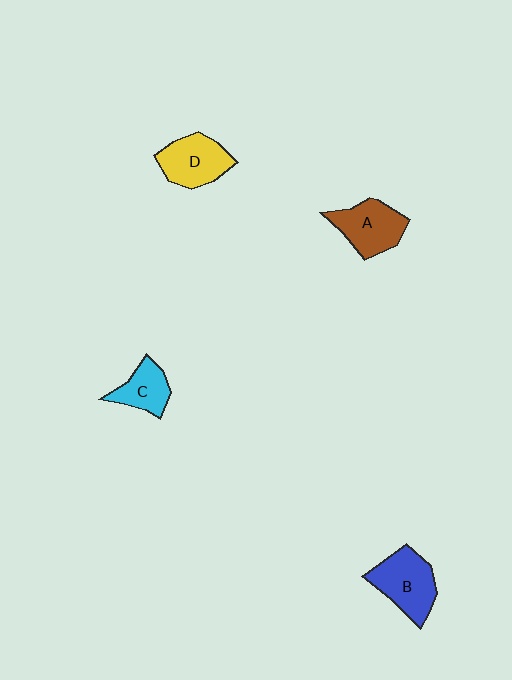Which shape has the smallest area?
Shape C (cyan).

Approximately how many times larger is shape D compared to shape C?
Approximately 1.4 times.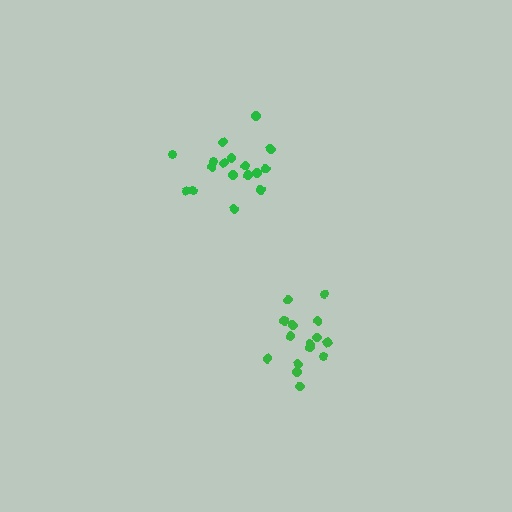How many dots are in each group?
Group 1: 15 dots, Group 2: 17 dots (32 total).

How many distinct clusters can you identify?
There are 2 distinct clusters.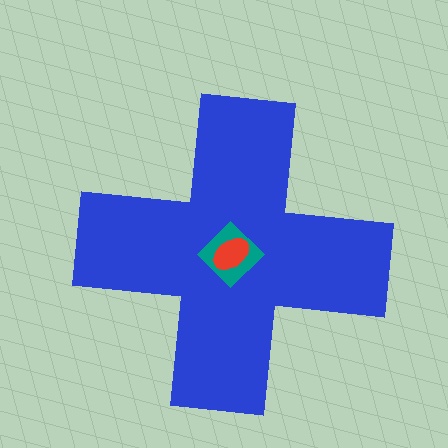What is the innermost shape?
The red ellipse.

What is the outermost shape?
The blue cross.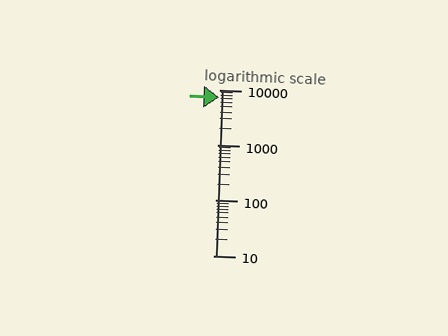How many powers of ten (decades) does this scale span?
The scale spans 3 decades, from 10 to 10000.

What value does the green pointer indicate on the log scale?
The pointer indicates approximately 7200.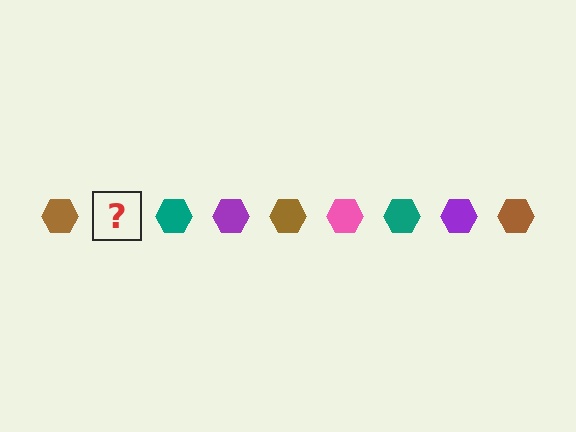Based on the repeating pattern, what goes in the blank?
The blank should be a pink hexagon.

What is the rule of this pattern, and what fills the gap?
The rule is that the pattern cycles through brown, pink, teal, purple hexagons. The gap should be filled with a pink hexagon.